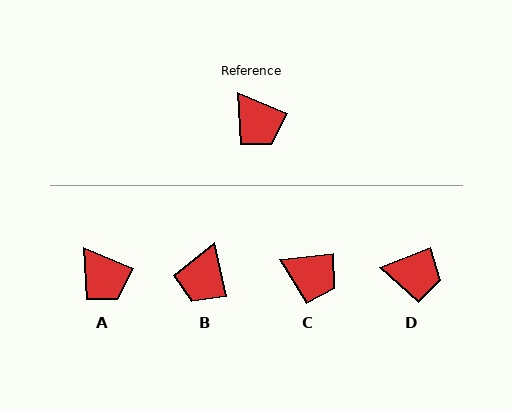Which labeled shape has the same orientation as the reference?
A.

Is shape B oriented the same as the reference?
No, it is off by about 55 degrees.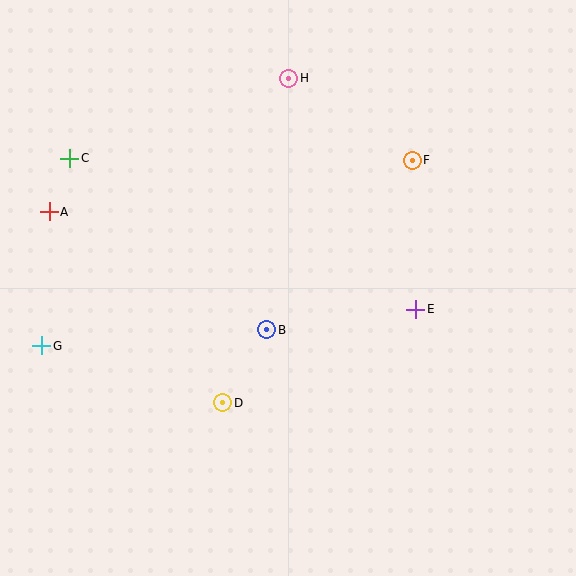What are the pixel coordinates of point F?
Point F is at (412, 160).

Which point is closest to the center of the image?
Point B at (267, 330) is closest to the center.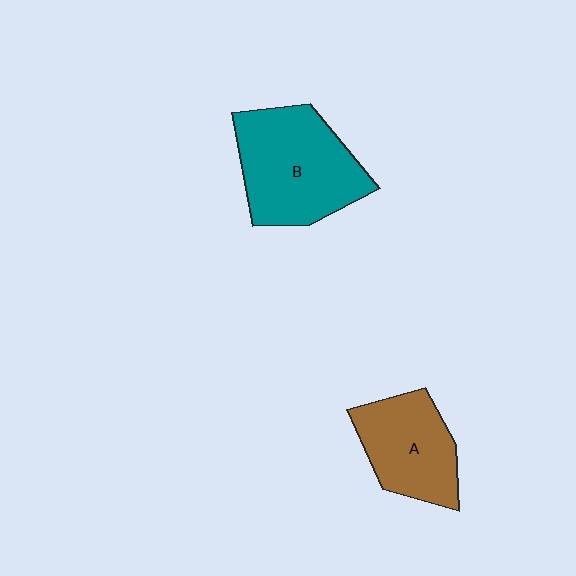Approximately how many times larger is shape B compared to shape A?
Approximately 1.4 times.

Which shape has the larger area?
Shape B (teal).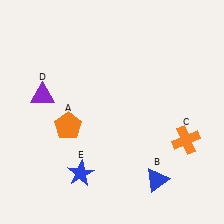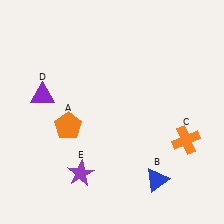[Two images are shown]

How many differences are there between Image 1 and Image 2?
There is 1 difference between the two images.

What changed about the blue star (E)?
In Image 1, E is blue. In Image 2, it changed to purple.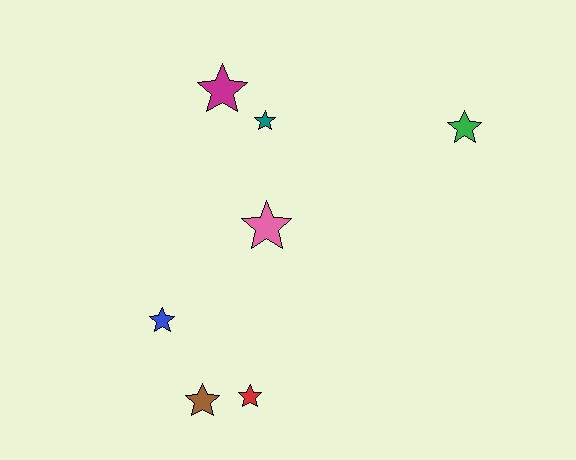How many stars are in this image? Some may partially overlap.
There are 7 stars.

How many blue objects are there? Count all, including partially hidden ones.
There is 1 blue object.